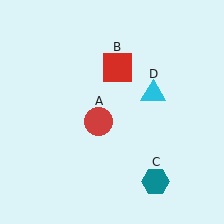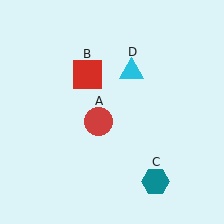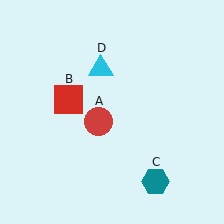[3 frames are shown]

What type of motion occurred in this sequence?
The red square (object B), cyan triangle (object D) rotated counterclockwise around the center of the scene.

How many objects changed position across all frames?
2 objects changed position: red square (object B), cyan triangle (object D).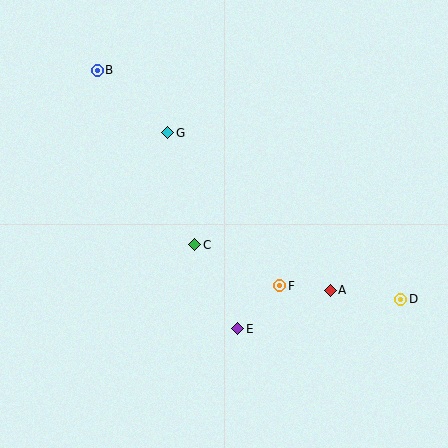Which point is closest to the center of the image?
Point C at (195, 245) is closest to the center.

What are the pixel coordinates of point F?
Point F is at (280, 286).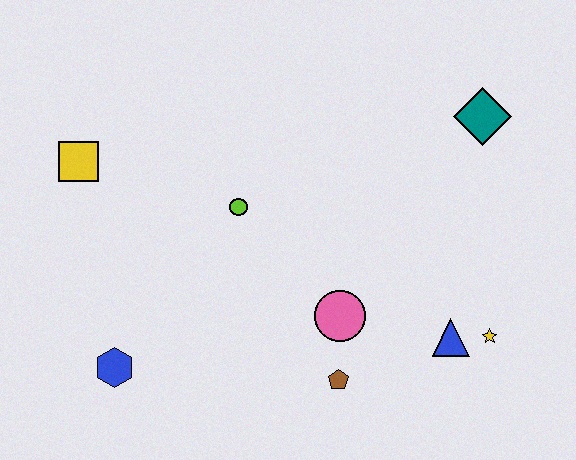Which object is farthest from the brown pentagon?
The yellow square is farthest from the brown pentagon.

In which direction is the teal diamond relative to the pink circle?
The teal diamond is above the pink circle.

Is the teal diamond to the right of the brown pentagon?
Yes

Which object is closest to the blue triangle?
The yellow star is closest to the blue triangle.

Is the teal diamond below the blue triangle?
No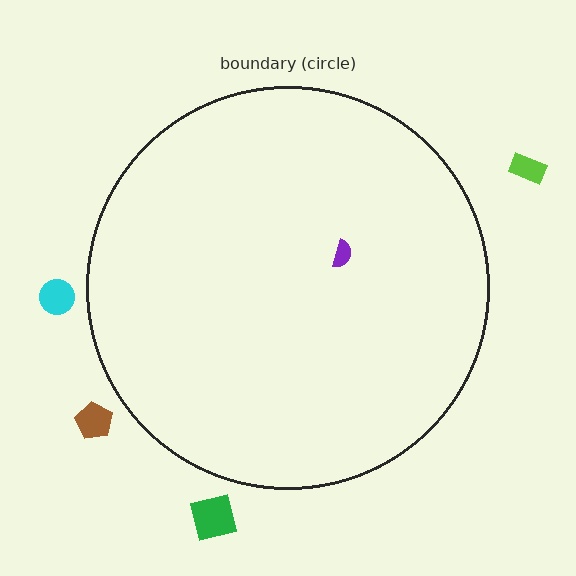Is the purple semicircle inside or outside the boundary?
Inside.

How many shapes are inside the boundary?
1 inside, 4 outside.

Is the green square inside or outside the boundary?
Outside.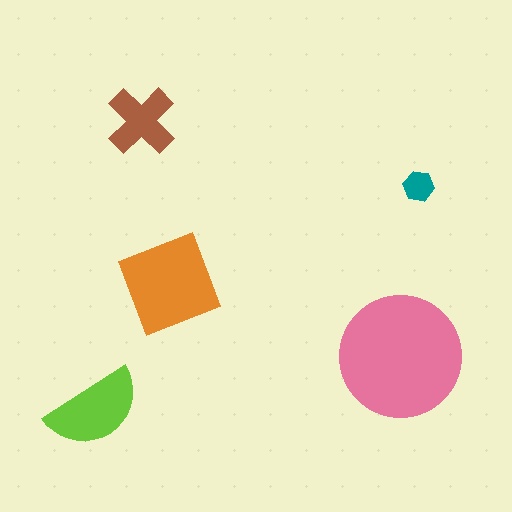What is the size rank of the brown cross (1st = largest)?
4th.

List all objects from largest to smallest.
The pink circle, the orange diamond, the lime semicircle, the brown cross, the teal hexagon.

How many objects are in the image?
There are 5 objects in the image.